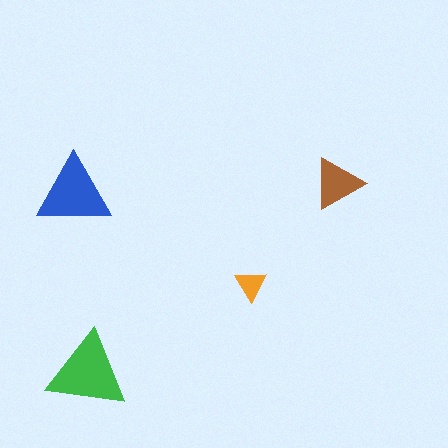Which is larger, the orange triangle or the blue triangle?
The blue one.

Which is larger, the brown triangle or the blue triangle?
The blue one.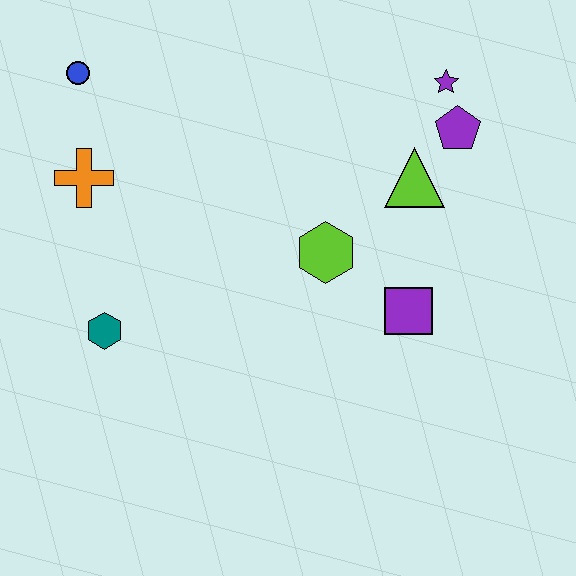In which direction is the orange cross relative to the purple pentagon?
The orange cross is to the left of the purple pentagon.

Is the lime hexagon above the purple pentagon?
No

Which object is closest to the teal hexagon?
The orange cross is closest to the teal hexagon.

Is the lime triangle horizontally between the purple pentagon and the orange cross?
Yes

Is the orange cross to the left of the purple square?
Yes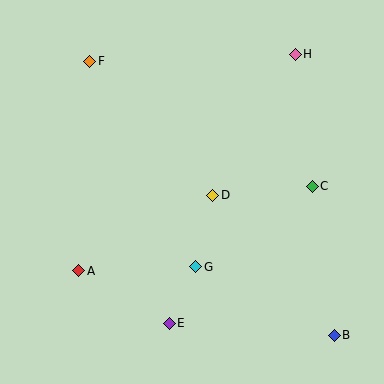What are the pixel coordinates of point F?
Point F is at (90, 61).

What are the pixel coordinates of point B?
Point B is at (334, 335).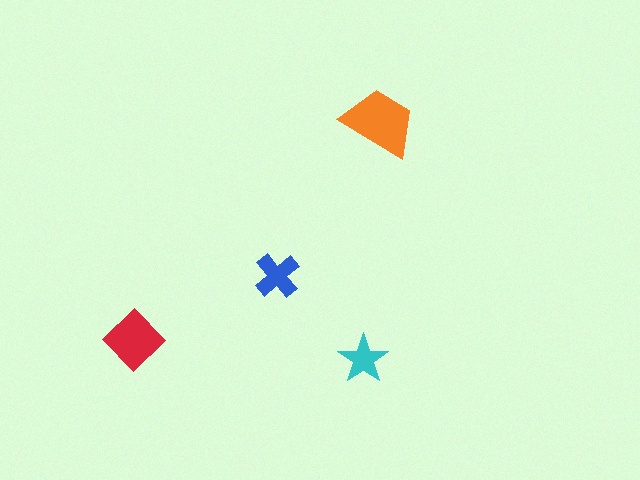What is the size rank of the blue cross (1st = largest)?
3rd.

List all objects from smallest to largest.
The cyan star, the blue cross, the red diamond, the orange trapezoid.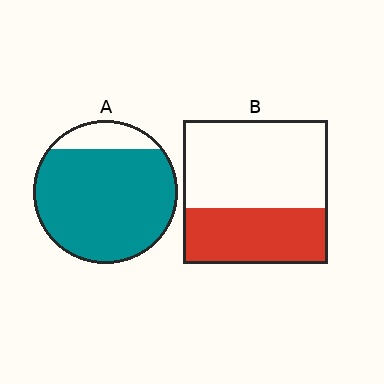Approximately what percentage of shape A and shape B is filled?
A is approximately 85% and B is approximately 40%.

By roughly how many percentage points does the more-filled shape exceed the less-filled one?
By roughly 45 percentage points (A over B).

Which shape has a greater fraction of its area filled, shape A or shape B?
Shape A.